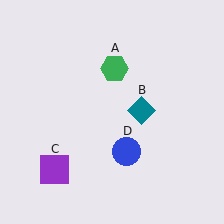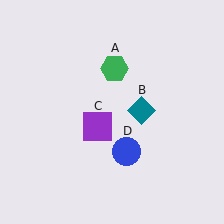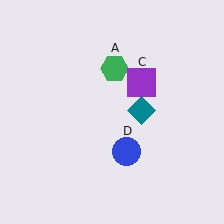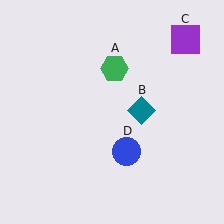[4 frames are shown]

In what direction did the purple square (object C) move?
The purple square (object C) moved up and to the right.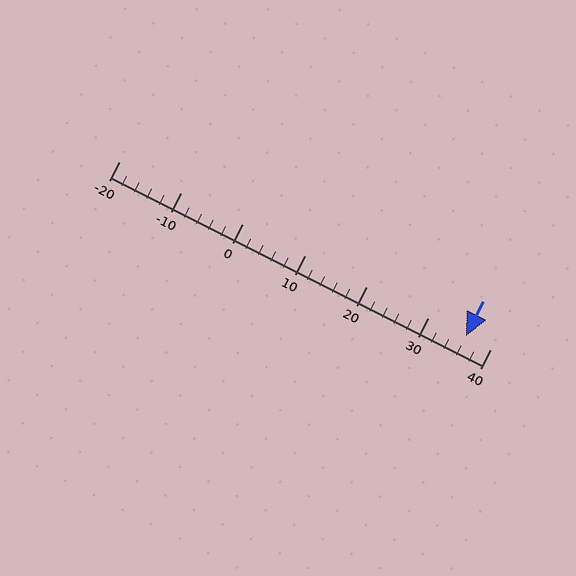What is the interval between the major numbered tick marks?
The major tick marks are spaced 10 units apart.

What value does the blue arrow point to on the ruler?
The blue arrow points to approximately 36.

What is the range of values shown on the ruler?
The ruler shows values from -20 to 40.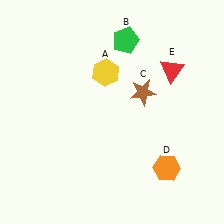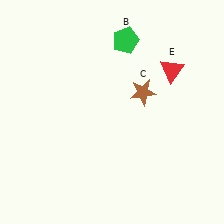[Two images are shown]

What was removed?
The orange hexagon (D), the yellow hexagon (A) were removed in Image 2.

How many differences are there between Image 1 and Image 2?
There are 2 differences between the two images.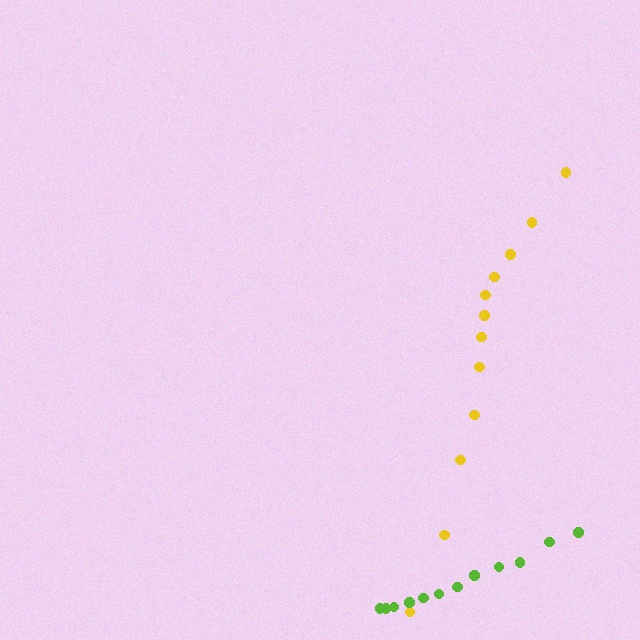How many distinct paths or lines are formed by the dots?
There are 2 distinct paths.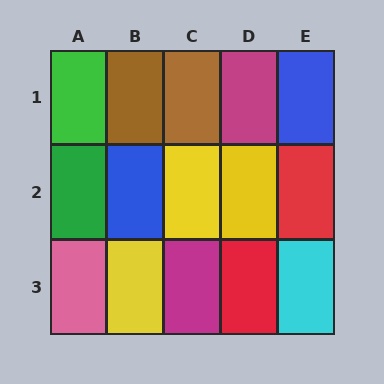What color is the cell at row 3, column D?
Red.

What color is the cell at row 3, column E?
Cyan.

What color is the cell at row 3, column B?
Yellow.